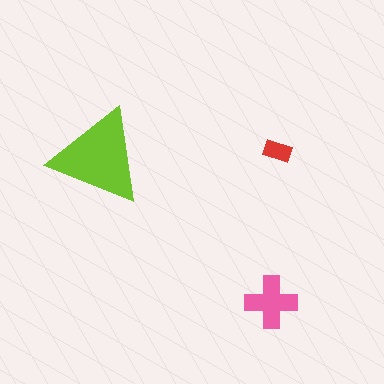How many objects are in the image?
There are 3 objects in the image.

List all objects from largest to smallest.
The lime triangle, the pink cross, the red rectangle.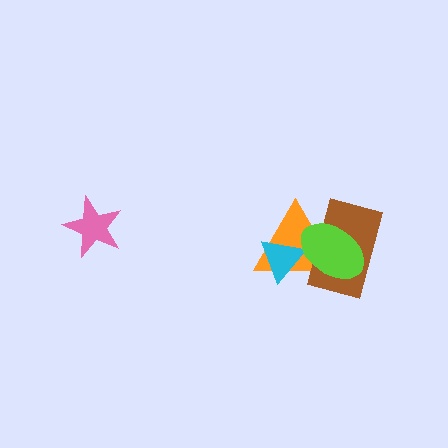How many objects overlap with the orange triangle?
3 objects overlap with the orange triangle.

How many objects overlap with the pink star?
0 objects overlap with the pink star.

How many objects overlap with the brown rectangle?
3 objects overlap with the brown rectangle.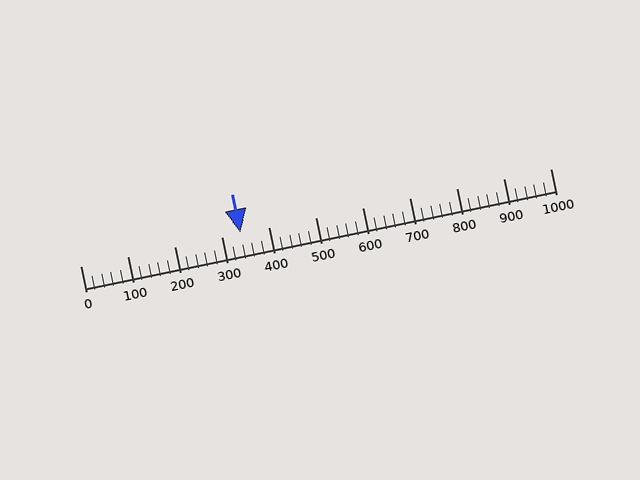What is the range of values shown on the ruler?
The ruler shows values from 0 to 1000.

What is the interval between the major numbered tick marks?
The major tick marks are spaced 100 units apart.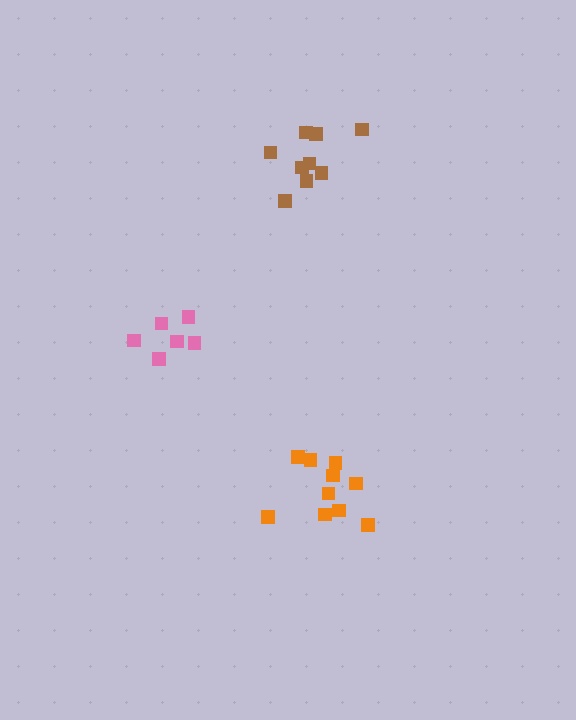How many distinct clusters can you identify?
There are 3 distinct clusters.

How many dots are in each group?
Group 1: 9 dots, Group 2: 10 dots, Group 3: 6 dots (25 total).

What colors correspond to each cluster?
The clusters are colored: brown, orange, pink.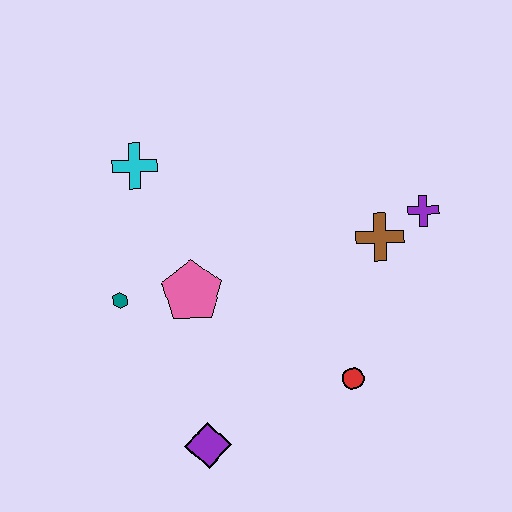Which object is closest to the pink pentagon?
The teal hexagon is closest to the pink pentagon.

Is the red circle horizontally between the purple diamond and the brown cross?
Yes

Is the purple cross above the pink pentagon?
Yes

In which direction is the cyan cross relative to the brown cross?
The cyan cross is to the left of the brown cross.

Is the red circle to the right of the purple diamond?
Yes